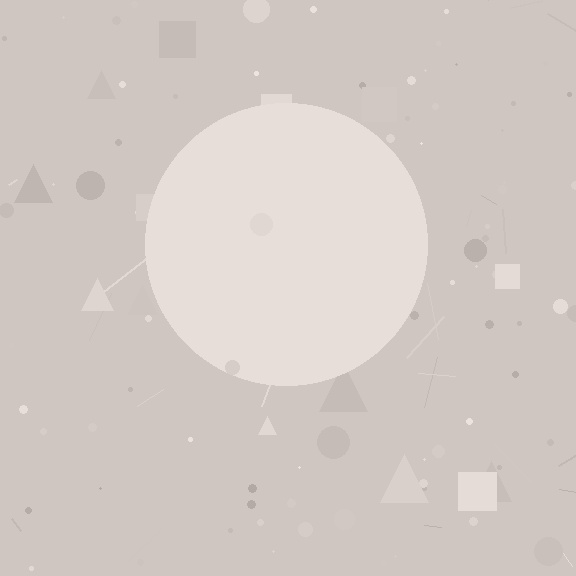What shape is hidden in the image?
A circle is hidden in the image.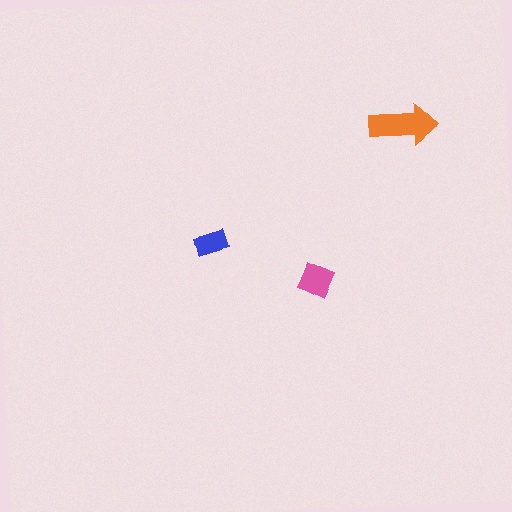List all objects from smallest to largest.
The blue rectangle, the pink diamond, the orange arrow.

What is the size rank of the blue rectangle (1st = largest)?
3rd.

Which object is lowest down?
The pink diamond is bottommost.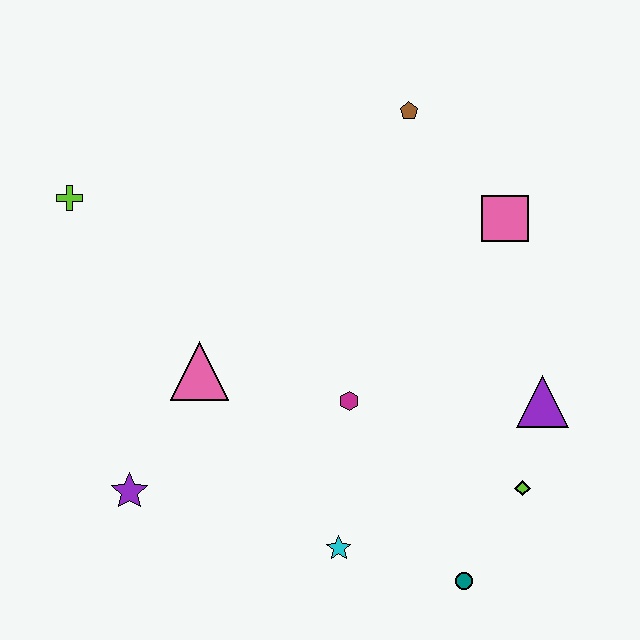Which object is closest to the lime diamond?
The purple triangle is closest to the lime diamond.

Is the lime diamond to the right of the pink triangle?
Yes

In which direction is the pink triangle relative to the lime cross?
The pink triangle is below the lime cross.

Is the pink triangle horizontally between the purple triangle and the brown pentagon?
No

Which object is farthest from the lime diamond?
The lime cross is farthest from the lime diamond.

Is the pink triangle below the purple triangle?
No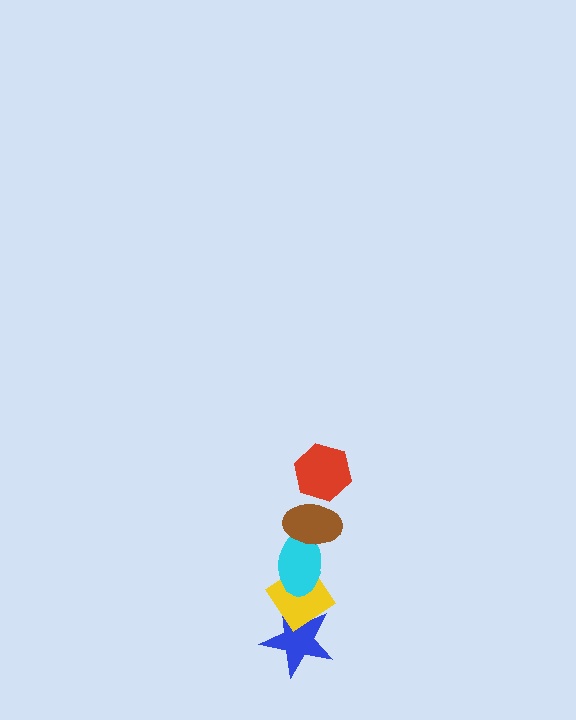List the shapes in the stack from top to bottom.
From top to bottom: the red hexagon, the brown ellipse, the cyan ellipse, the yellow diamond, the blue star.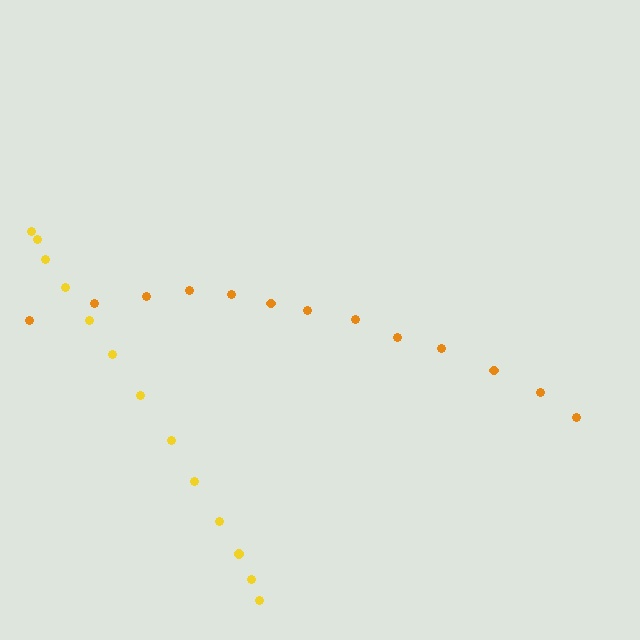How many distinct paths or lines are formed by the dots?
There are 2 distinct paths.